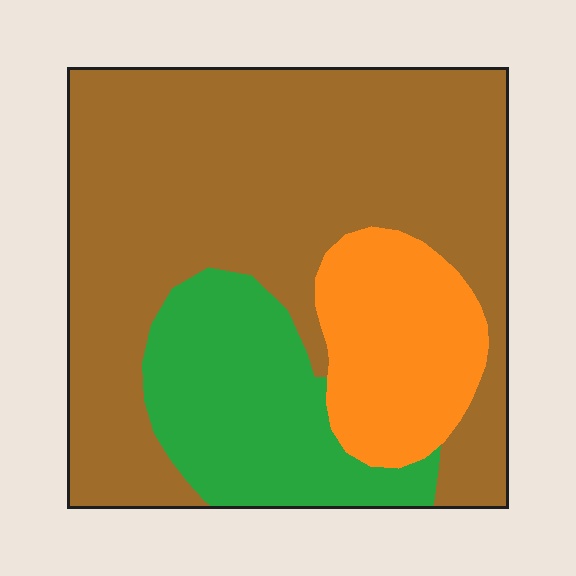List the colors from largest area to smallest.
From largest to smallest: brown, green, orange.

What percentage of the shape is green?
Green takes up between a sixth and a third of the shape.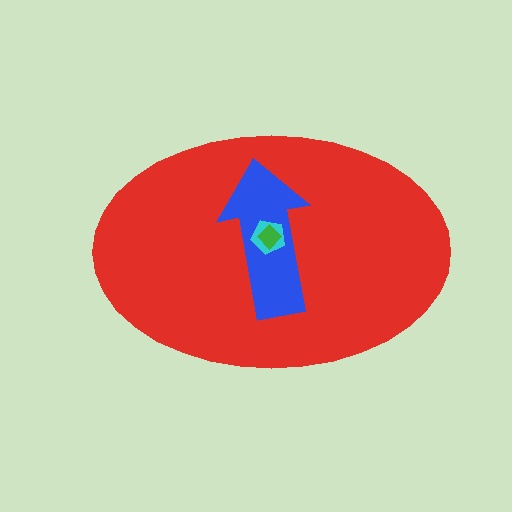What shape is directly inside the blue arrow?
The cyan pentagon.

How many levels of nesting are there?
4.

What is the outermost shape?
The red ellipse.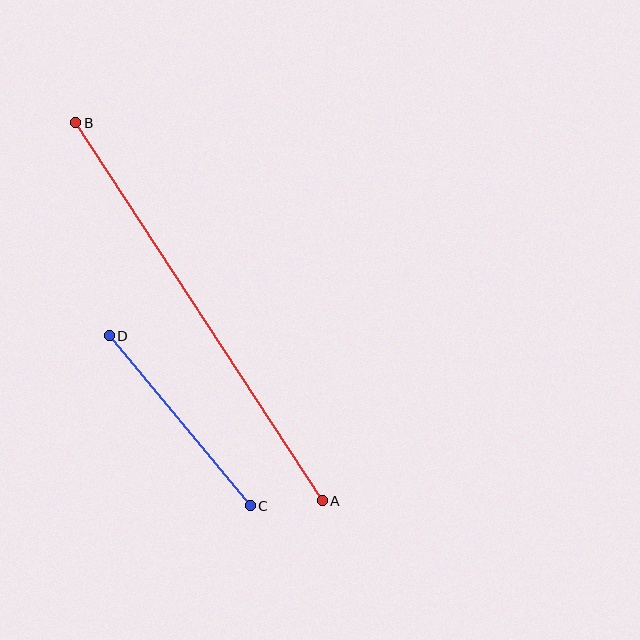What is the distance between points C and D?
The distance is approximately 221 pixels.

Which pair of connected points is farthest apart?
Points A and B are farthest apart.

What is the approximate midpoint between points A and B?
The midpoint is at approximately (199, 312) pixels.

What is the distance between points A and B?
The distance is approximately 452 pixels.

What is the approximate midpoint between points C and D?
The midpoint is at approximately (180, 421) pixels.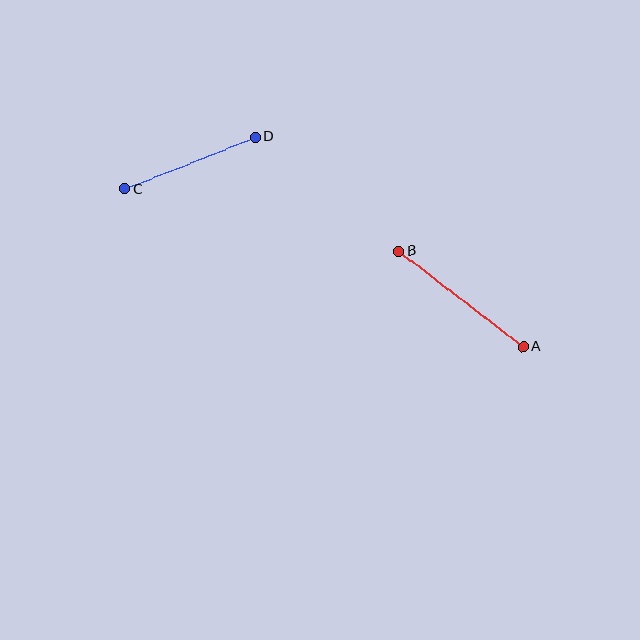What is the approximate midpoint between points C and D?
The midpoint is at approximately (190, 163) pixels.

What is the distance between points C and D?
The distance is approximately 140 pixels.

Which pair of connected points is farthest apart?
Points A and B are farthest apart.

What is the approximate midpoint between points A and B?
The midpoint is at approximately (461, 299) pixels.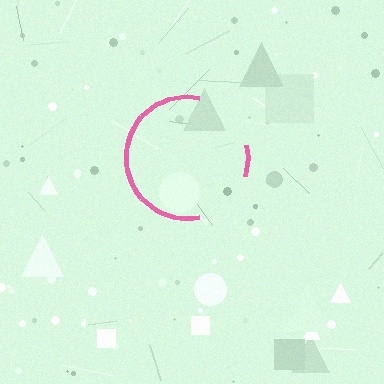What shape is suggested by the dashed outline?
The dashed outline suggests a circle.